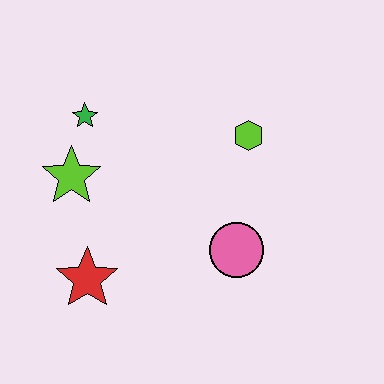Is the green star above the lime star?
Yes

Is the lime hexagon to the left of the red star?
No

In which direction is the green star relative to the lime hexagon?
The green star is to the left of the lime hexagon.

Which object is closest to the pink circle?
The lime hexagon is closest to the pink circle.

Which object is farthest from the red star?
The lime hexagon is farthest from the red star.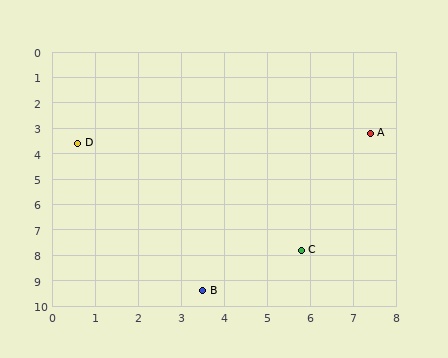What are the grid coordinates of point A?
Point A is at approximately (7.4, 3.2).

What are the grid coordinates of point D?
Point D is at approximately (0.6, 3.6).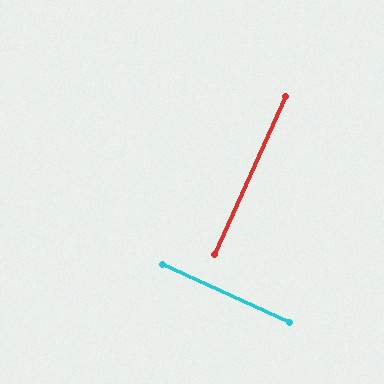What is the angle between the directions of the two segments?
Approximately 90 degrees.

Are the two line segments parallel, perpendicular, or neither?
Perpendicular — they meet at approximately 90°.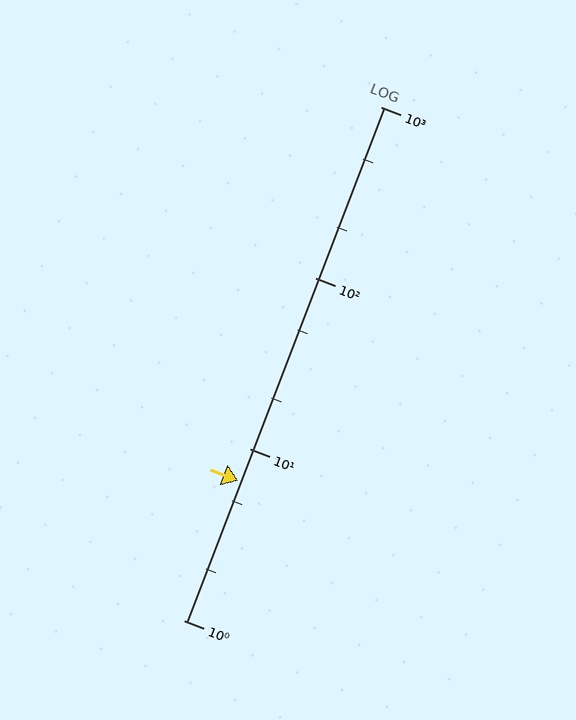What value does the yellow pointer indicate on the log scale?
The pointer indicates approximately 6.5.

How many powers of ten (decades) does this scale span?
The scale spans 3 decades, from 1 to 1000.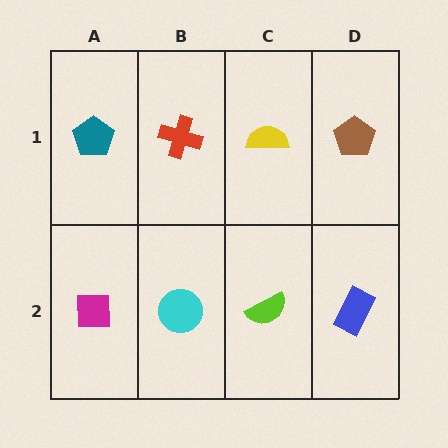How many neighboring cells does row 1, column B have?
3.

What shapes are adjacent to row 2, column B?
A red cross (row 1, column B), a magenta square (row 2, column A), a lime semicircle (row 2, column C).